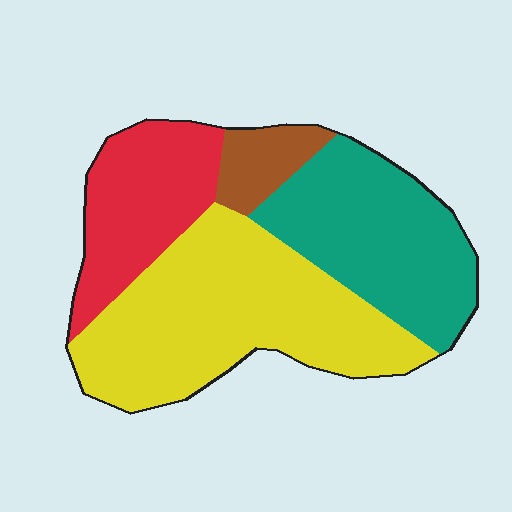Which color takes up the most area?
Yellow, at roughly 45%.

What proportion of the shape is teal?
Teal takes up between a quarter and a half of the shape.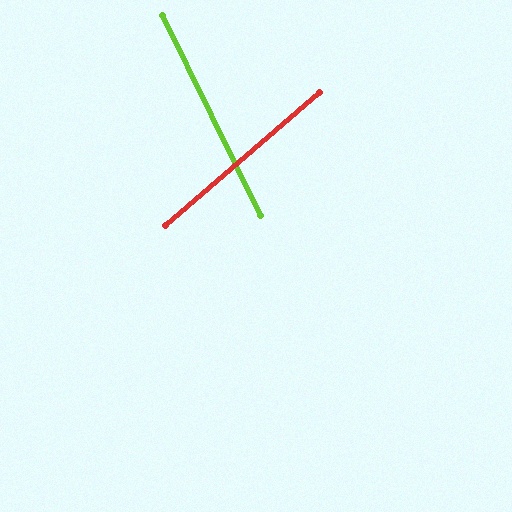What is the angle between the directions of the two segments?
Approximately 75 degrees.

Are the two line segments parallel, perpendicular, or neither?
Neither parallel nor perpendicular — they differ by about 75°.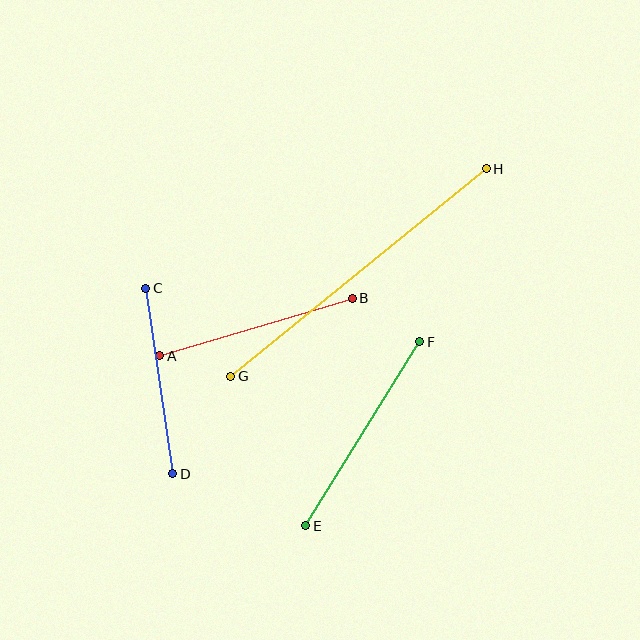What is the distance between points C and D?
The distance is approximately 188 pixels.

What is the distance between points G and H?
The distance is approximately 329 pixels.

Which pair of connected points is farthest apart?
Points G and H are farthest apart.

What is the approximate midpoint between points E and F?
The midpoint is at approximately (363, 434) pixels.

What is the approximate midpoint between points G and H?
The midpoint is at approximately (358, 272) pixels.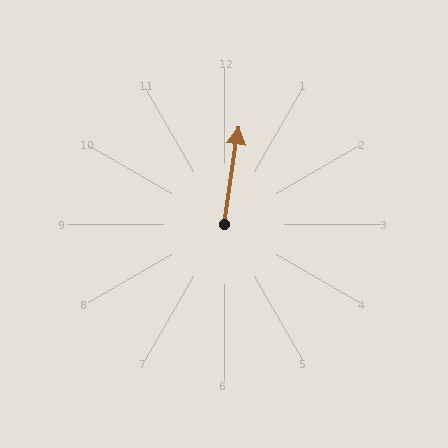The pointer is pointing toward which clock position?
Roughly 12 o'clock.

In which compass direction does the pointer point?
North.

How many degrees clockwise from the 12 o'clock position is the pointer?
Approximately 9 degrees.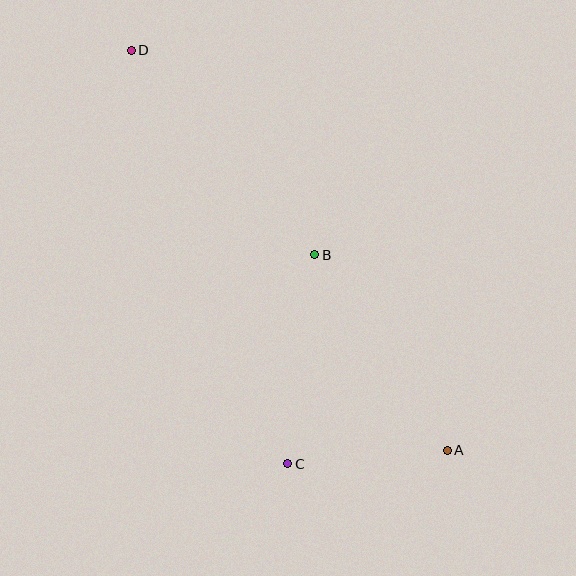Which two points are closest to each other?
Points A and C are closest to each other.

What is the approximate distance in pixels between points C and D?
The distance between C and D is approximately 442 pixels.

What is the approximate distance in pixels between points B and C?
The distance between B and C is approximately 211 pixels.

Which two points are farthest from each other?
Points A and D are farthest from each other.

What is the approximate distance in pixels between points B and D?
The distance between B and D is approximately 275 pixels.